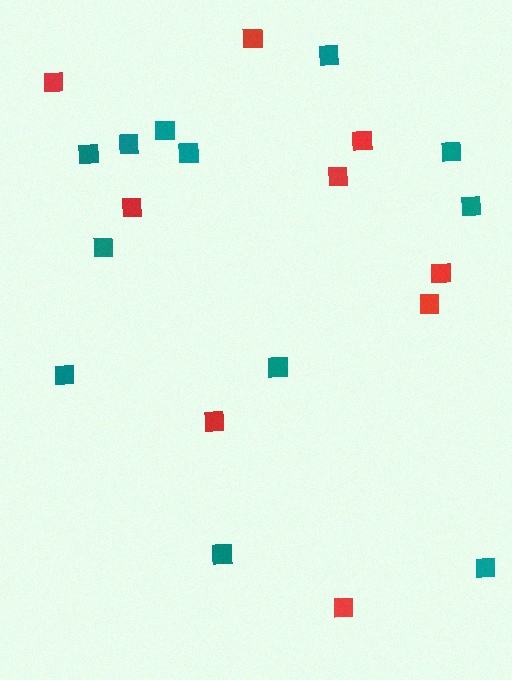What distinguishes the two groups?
There are 2 groups: one group of red squares (9) and one group of teal squares (12).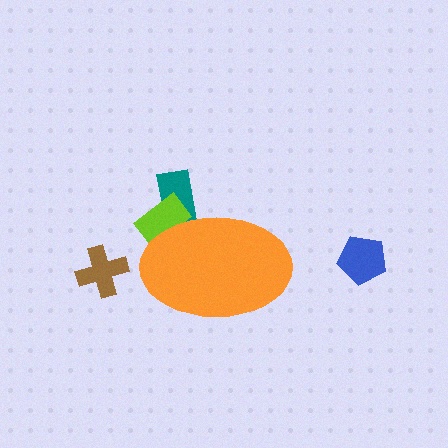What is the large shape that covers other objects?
An orange ellipse.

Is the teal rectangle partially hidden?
Yes, the teal rectangle is partially hidden behind the orange ellipse.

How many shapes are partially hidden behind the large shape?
2 shapes are partially hidden.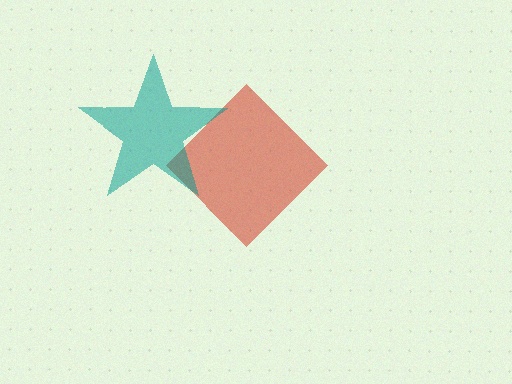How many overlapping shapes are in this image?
There are 2 overlapping shapes in the image.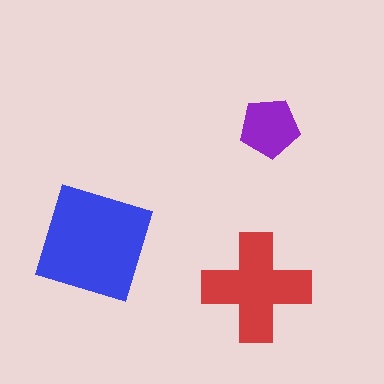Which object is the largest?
The blue square.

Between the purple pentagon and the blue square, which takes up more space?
The blue square.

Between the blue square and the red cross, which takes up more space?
The blue square.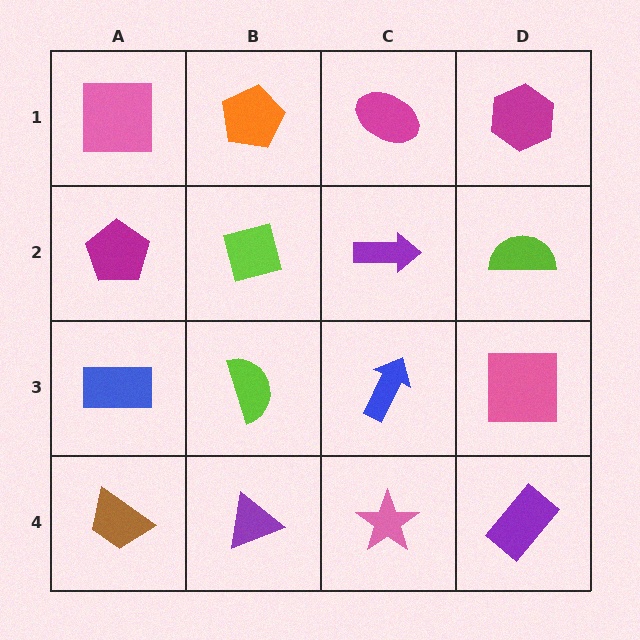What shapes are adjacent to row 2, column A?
A pink square (row 1, column A), a blue rectangle (row 3, column A), a lime square (row 2, column B).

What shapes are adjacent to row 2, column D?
A magenta hexagon (row 1, column D), a pink square (row 3, column D), a purple arrow (row 2, column C).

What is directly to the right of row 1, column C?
A magenta hexagon.